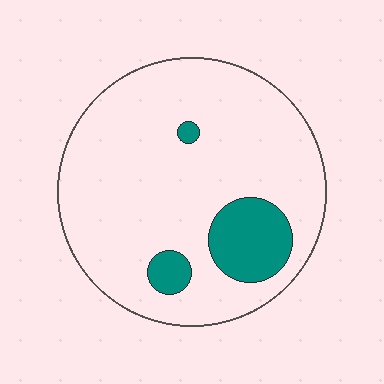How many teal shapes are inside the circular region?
3.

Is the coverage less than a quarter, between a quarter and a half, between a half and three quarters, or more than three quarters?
Less than a quarter.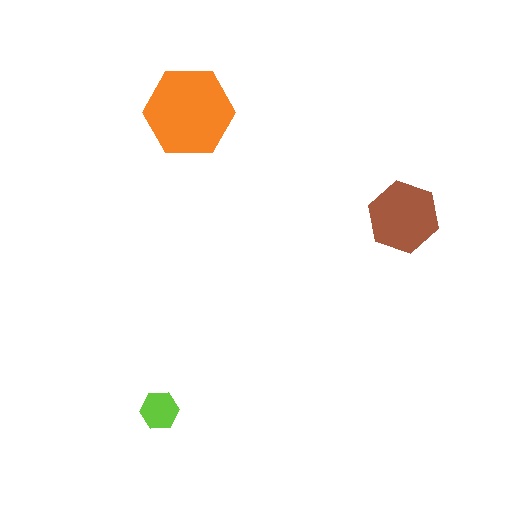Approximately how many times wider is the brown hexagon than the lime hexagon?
About 2 times wider.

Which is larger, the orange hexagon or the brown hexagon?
The orange one.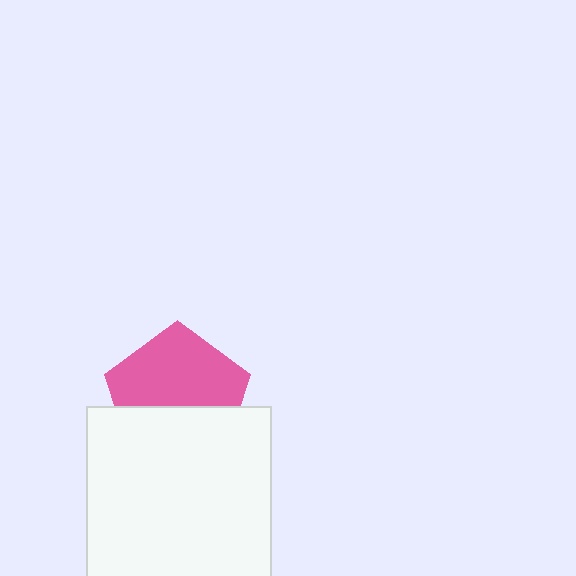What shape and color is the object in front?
The object in front is a white rectangle.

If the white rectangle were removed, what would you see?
You would see the complete pink pentagon.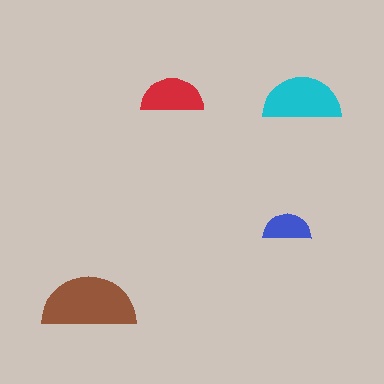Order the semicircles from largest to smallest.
the brown one, the cyan one, the red one, the blue one.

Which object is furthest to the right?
The cyan semicircle is rightmost.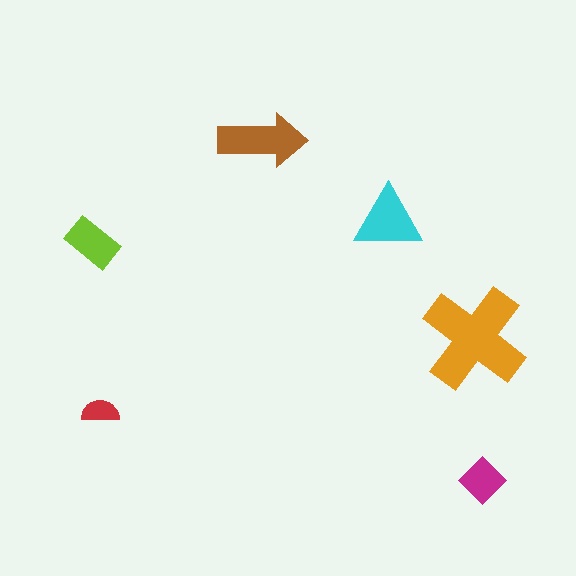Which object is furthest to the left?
The lime rectangle is leftmost.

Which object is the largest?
The orange cross.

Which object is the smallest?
The red semicircle.